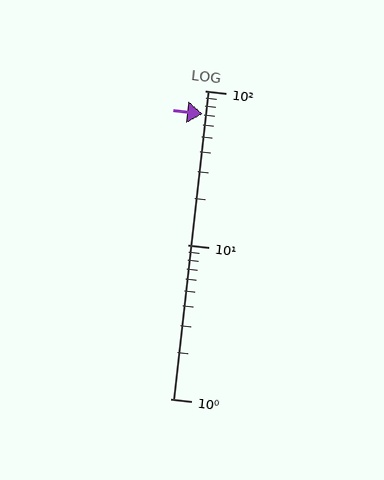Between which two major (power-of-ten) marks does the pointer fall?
The pointer is between 10 and 100.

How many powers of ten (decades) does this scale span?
The scale spans 2 decades, from 1 to 100.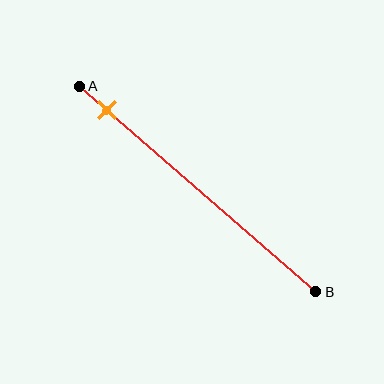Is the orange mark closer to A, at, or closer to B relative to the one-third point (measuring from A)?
The orange mark is closer to point A than the one-third point of segment AB.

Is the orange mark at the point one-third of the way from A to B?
No, the mark is at about 10% from A, not at the 33% one-third point.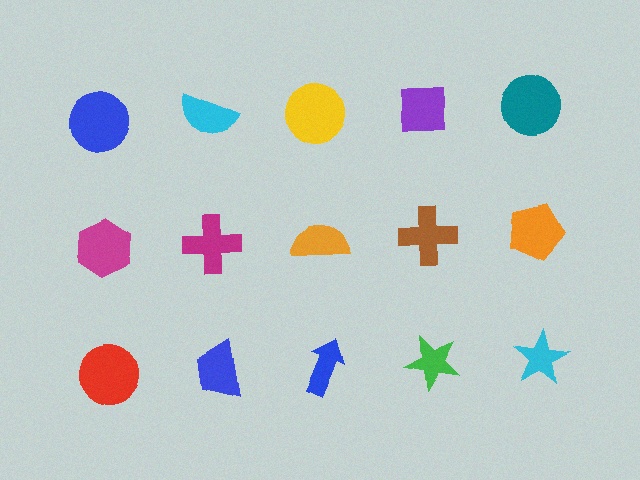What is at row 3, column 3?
A blue arrow.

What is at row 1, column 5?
A teal circle.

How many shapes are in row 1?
5 shapes.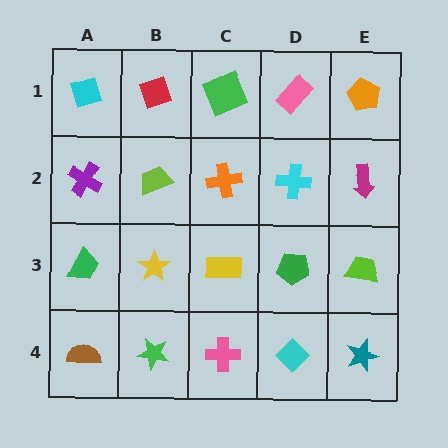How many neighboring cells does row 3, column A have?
3.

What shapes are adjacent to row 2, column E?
An orange pentagon (row 1, column E), a lime trapezoid (row 3, column E), a cyan cross (row 2, column D).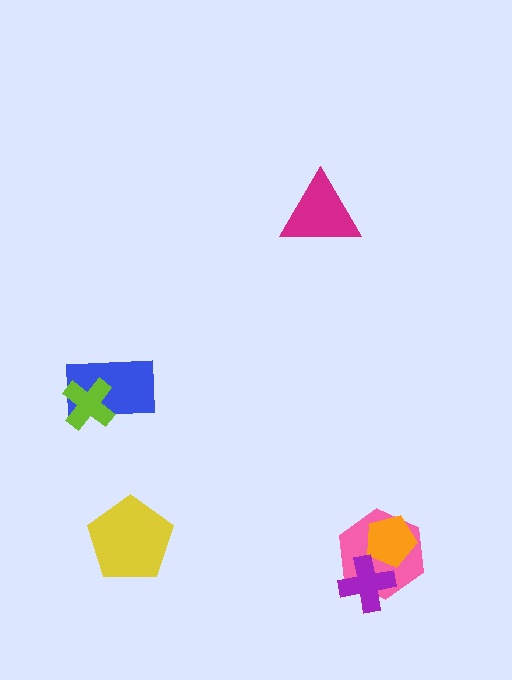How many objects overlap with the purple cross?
2 objects overlap with the purple cross.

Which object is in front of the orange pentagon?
The purple cross is in front of the orange pentagon.